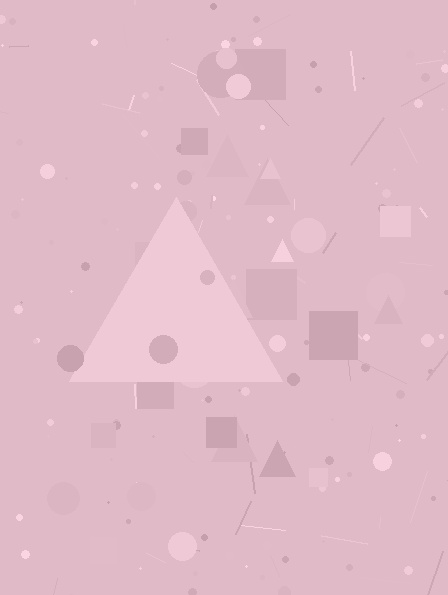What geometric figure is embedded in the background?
A triangle is embedded in the background.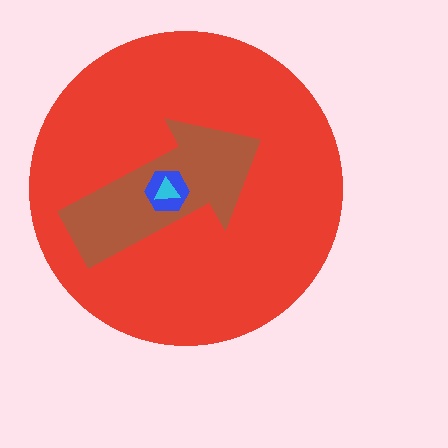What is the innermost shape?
The cyan triangle.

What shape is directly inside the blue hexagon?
The cyan triangle.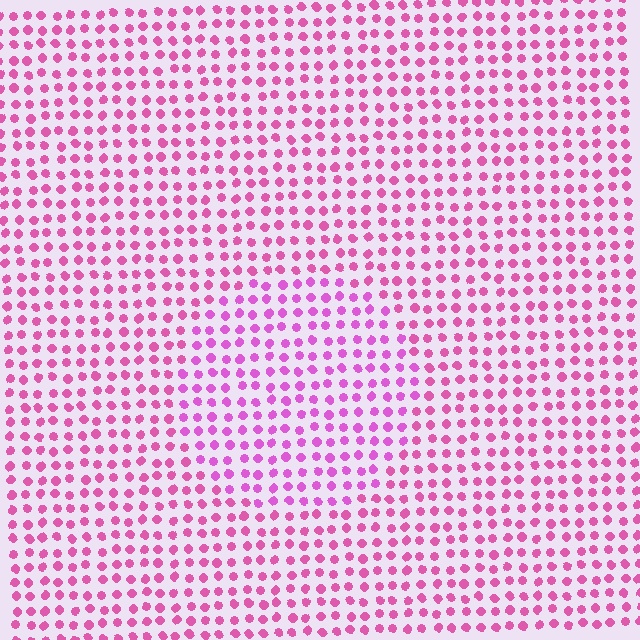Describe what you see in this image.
The image is filled with small pink elements in a uniform arrangement. A circle-shaped region is visible where the elements are tinted to a slightly different hue, forming a subtle color boundary.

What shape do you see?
I see a circle.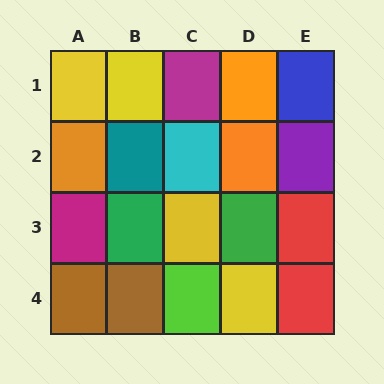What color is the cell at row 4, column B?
Brown.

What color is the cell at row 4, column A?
Brown.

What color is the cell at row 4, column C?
Lime.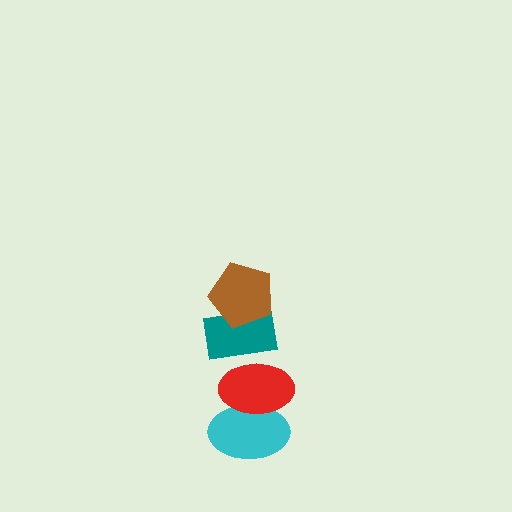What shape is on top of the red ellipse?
The teal rectangle is on top of the red ellipse.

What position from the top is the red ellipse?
The red ellipse is 3rd from the top.